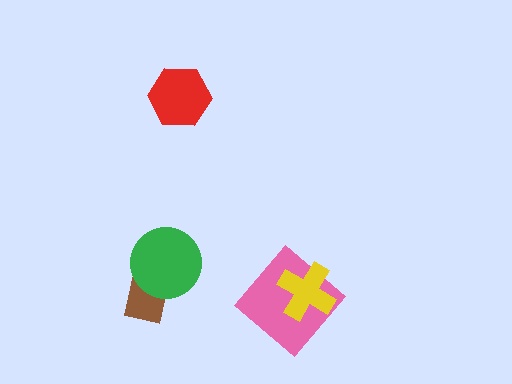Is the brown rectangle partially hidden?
Yes, it is partially covered by another shape.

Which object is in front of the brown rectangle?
The green circle is in front of the brown rectangle.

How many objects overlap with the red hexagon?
0 objects overlap with the red hexagon.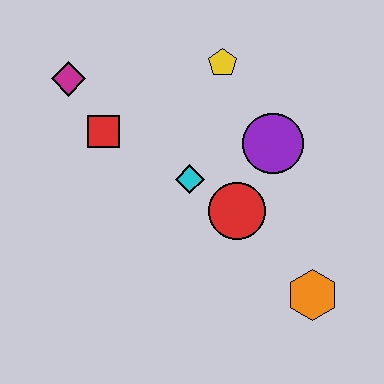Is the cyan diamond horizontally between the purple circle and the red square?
Yes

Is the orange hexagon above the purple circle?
No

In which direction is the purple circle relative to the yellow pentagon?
The purple circle is below the yellow pentagon.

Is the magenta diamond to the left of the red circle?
Yes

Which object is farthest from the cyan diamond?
The orange hexagon is farthest from the cyan diamond.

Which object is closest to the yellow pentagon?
The purple circle is closest to the yellow pentagon.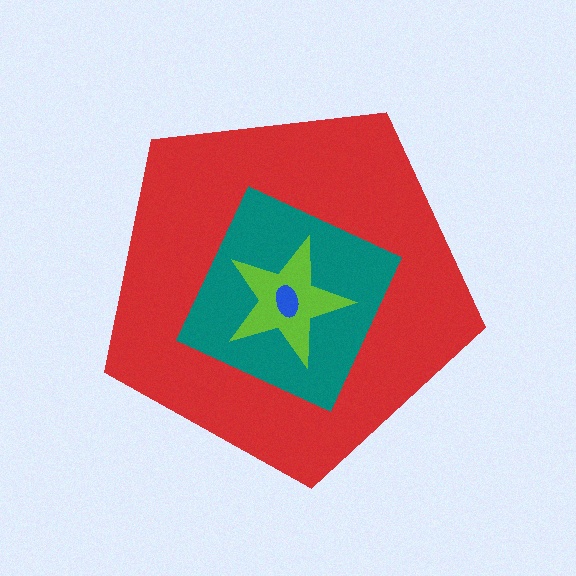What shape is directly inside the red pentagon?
The teal square.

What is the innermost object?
The blue ellipse.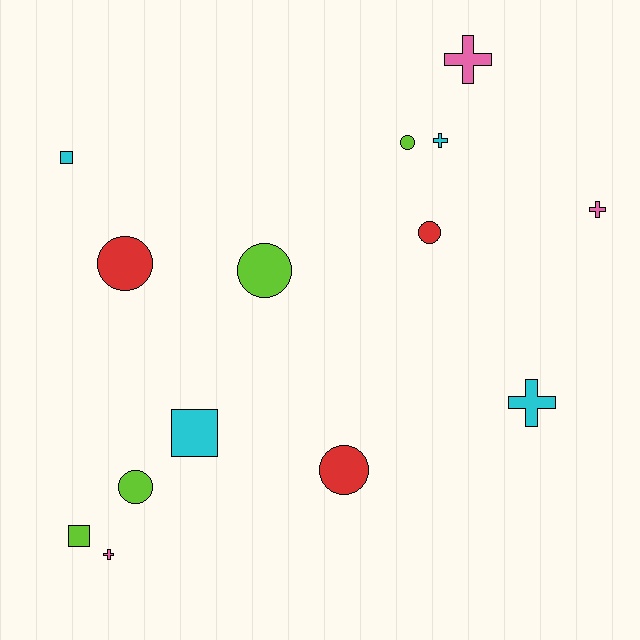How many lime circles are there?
There are 3 lime circles.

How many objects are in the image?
There are 14 objects.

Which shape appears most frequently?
Circle, with 6 objects.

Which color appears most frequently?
Lime, with 4 objects.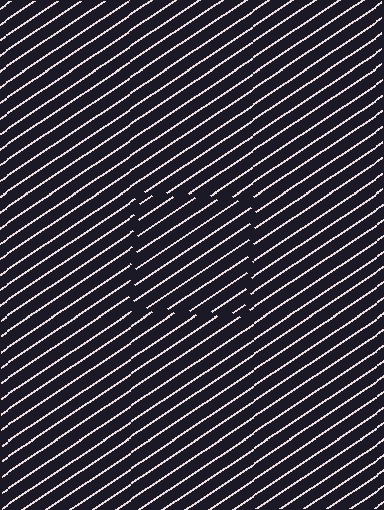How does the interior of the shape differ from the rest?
The interior of the shape contains the same grating, shifted by half a period — the contour is defined by the phase discontinuity where line-ends from the inner and outer gratings abut.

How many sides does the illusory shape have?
4 sides — the line-ends trace a square.